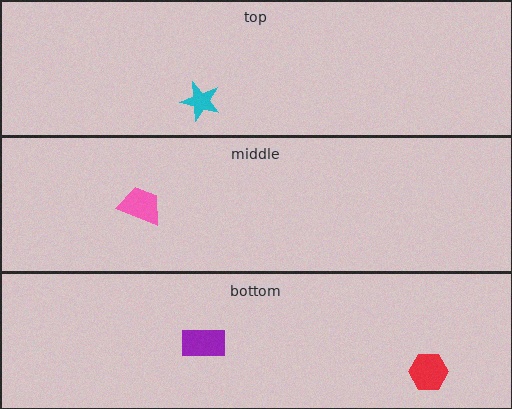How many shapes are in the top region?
1.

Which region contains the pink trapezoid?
The middle region.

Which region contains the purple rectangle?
The bottom region.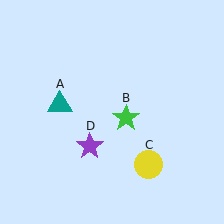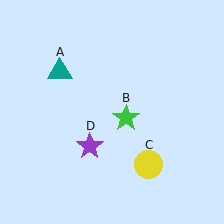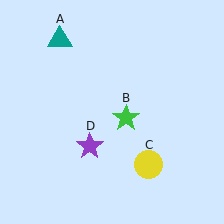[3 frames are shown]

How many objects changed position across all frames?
1 object changed position: teal triangle (object A).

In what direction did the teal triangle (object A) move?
The teal triangle (object A) moved up.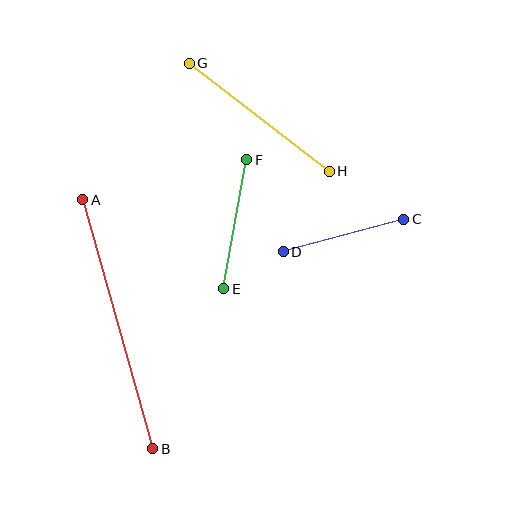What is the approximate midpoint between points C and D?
The midpoint is at approximately (344, 235) pixels.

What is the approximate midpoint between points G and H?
The midpoint is at approximately (259, 117) pixels.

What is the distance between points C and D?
The distance is approximately 125 pixels.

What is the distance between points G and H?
The distance is approximately 177 pixels.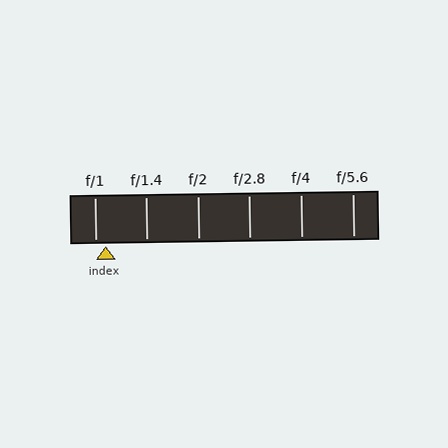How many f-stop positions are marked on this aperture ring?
There are 6 f-stop positions marked.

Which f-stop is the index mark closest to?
The index mark is closest to f/1.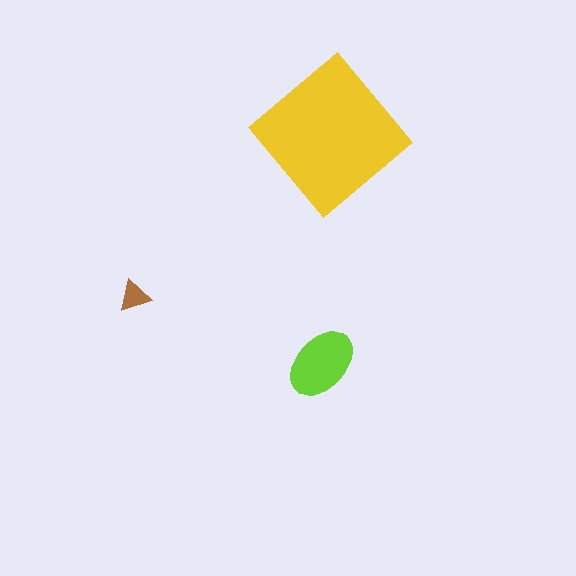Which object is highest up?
The yellow diamond is topmost.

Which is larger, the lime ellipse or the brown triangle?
The lime ellipse.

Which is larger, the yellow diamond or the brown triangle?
The yellow diamond.